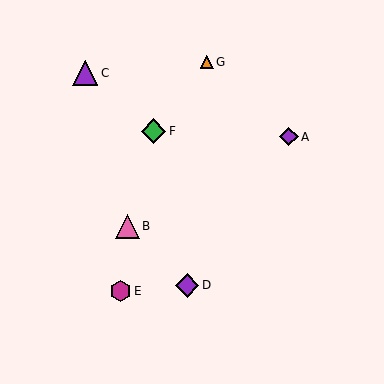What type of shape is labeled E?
Shape E is a magenta hexagon.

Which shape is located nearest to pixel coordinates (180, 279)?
The purple diamond (labeled D) at (187, 285) is nearest to that location.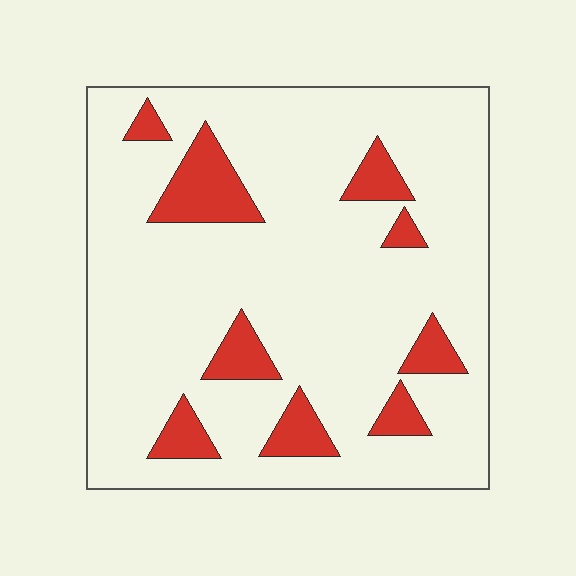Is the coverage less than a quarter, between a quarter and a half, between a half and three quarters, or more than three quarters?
Less than a quarter.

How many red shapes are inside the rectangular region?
9.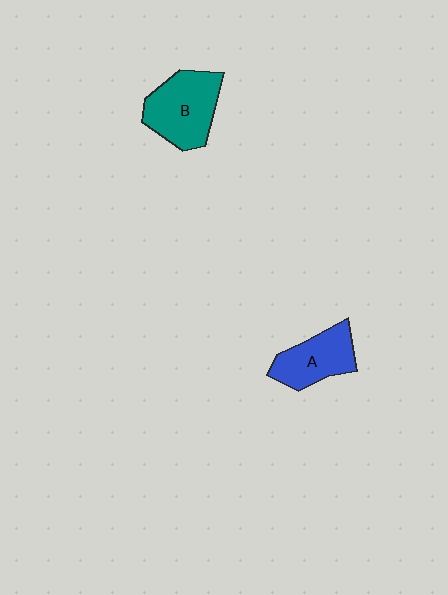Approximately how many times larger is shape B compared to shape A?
Approximately 1.3 times.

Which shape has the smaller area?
Shape A (blue).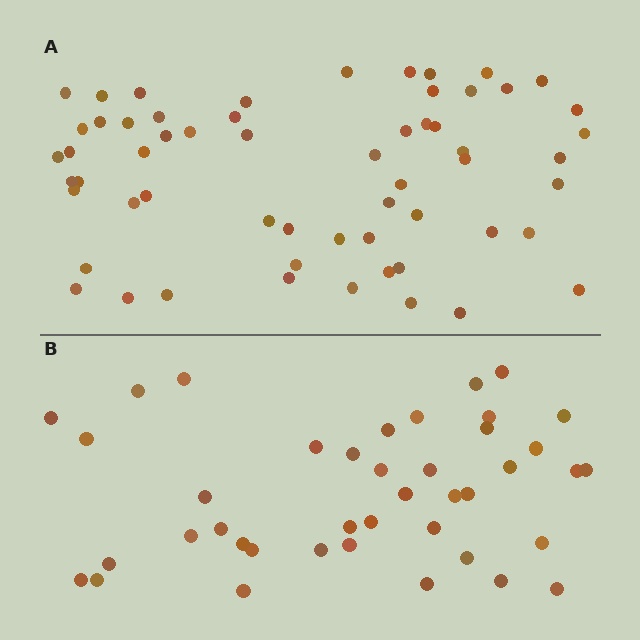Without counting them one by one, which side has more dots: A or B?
Region A (the top region) has more dots.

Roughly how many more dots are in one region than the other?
Region A has approximately 20 more dots than region B.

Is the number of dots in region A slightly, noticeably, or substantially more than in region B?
Region A has noticeably more, but not dramatically so. The ratio is roughly 1.4 to 1.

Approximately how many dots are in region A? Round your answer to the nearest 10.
About 60 dots. (The exact count is 59, which rounds to 60.)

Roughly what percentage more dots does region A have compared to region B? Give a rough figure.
About 45% more.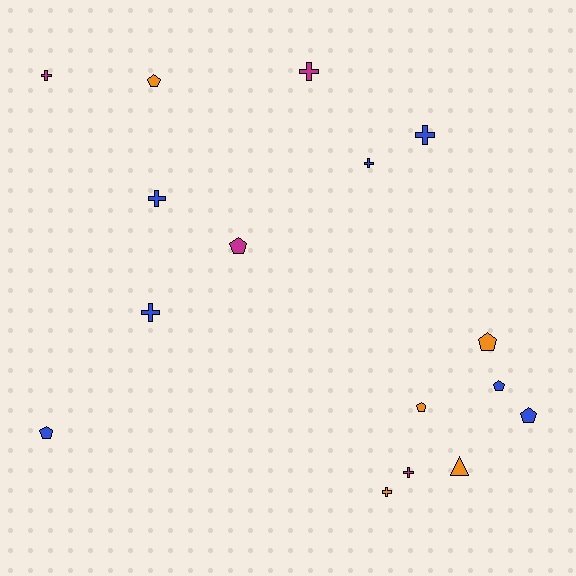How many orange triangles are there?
There is 1 orange triangle.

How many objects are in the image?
There are 16 objects.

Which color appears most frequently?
Blue, with 7 objects.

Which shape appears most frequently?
Cross, with 8 objects.